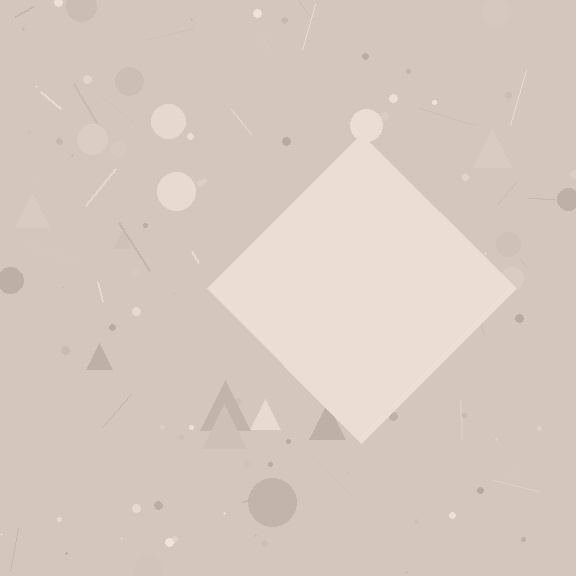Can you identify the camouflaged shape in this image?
The camouflaged shape is a diamond.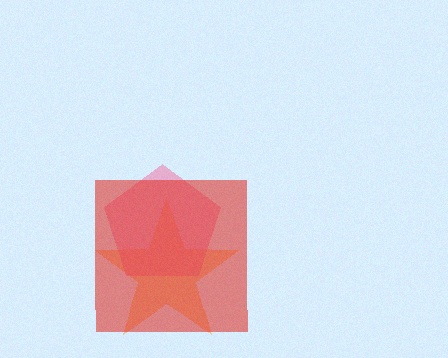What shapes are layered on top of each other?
The layered shapes are: an orange star, a pink pentagon, a red square.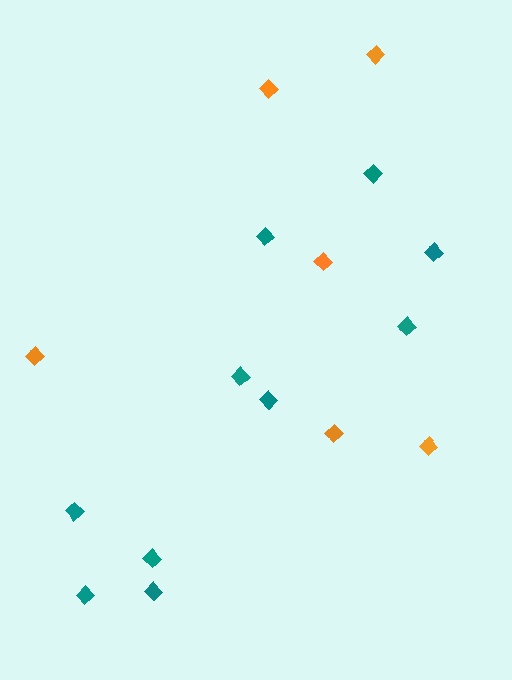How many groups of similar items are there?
There are 2 groups: one group of teal diamonds (10) and one group of orange diamonds (6).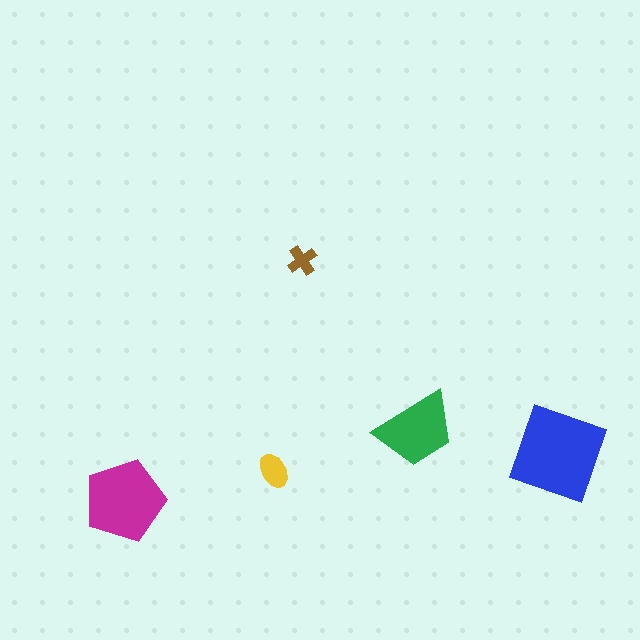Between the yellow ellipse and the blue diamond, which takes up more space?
The blue diamond.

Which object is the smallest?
The brown cross.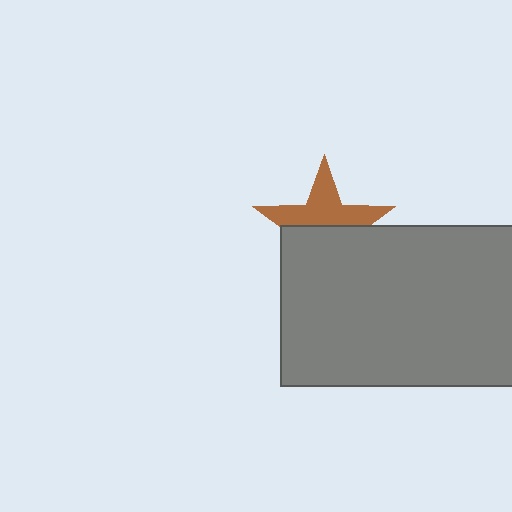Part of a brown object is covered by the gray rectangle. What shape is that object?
It is a star.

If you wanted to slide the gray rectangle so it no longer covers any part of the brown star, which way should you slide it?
Slide it down — that is the most direct way to separate the two shapes.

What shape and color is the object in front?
The object in front is a gray rectangle.